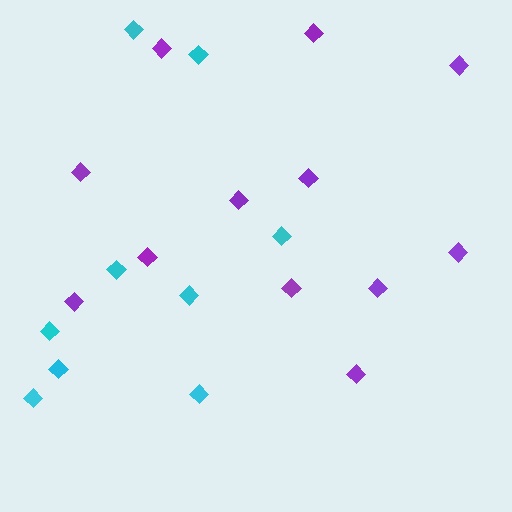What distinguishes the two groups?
There are 2 groups: one group of cyan diamonds (9) and one group of purple diamonds (12).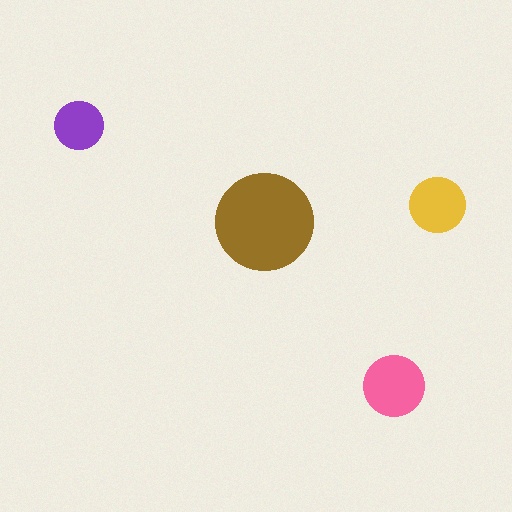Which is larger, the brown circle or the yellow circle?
The brown one.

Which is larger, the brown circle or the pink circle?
The brown one.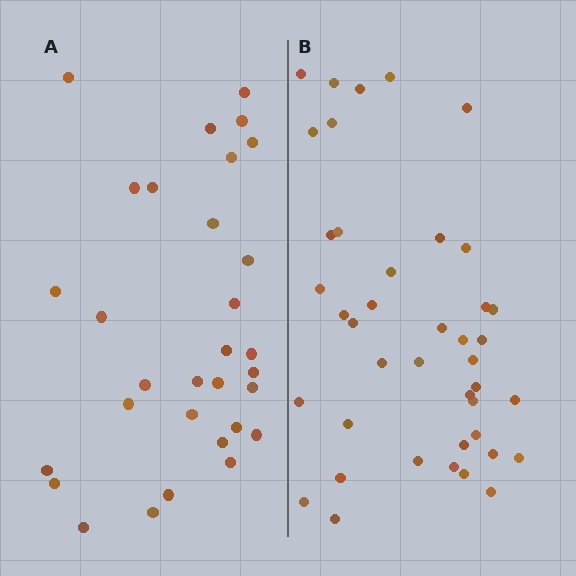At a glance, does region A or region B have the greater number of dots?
Region B (the right region) has more dots.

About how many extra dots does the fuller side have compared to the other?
Region B has roughly 10 or so more dots than region A.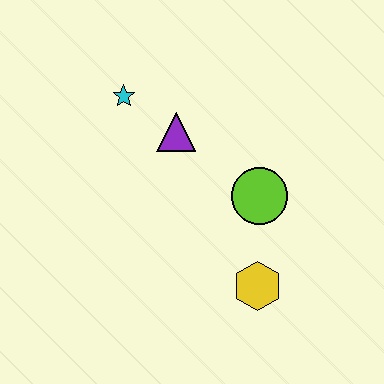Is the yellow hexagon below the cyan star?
Yes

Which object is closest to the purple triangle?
The cyan star is closest to the purple triangle.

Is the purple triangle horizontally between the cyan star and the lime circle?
Yes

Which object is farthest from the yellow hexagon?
The cyan star is farthest from the yellow hexagon.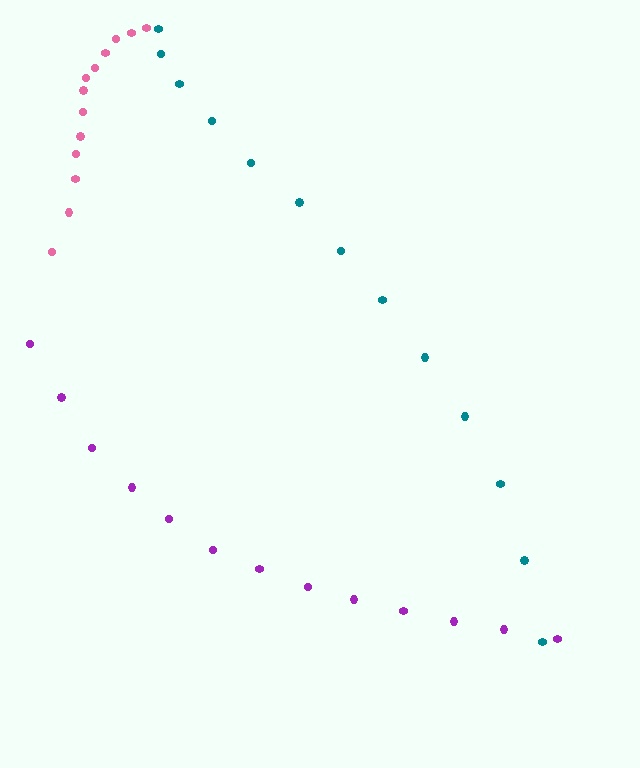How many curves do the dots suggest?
There are 3 distinct paths.